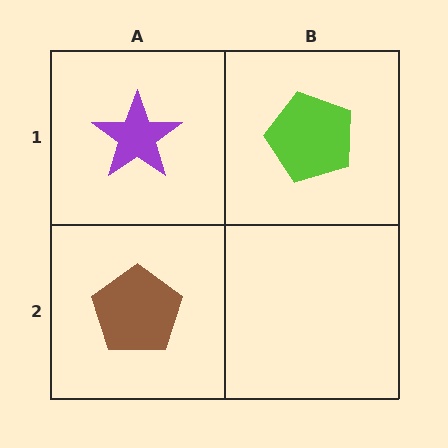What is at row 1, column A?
A purple star.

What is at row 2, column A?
A brown pentagon.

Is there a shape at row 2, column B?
No, that cell is empty.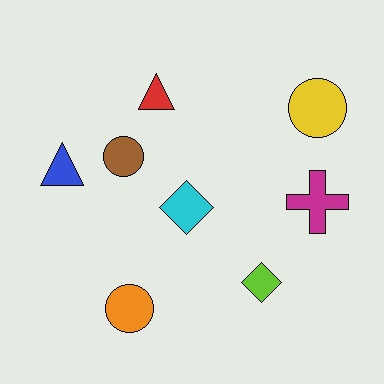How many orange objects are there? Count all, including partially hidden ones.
There is 1 orange object.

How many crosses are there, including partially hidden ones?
There is 1 cross.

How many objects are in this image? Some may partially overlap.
There are 8 objects.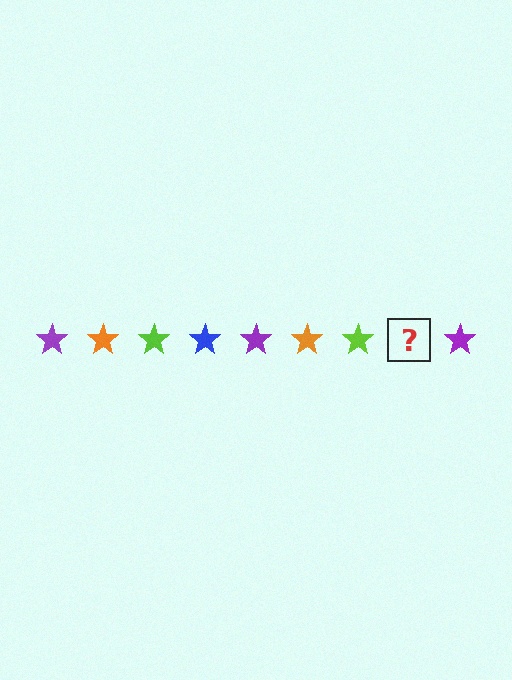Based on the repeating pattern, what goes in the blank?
The blank should be a blue star.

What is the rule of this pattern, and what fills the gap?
The rule is that the pattern cycles through purple, orange, lime, blue stars. The gap should be filled with a blue star.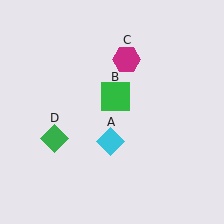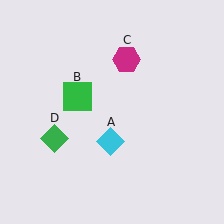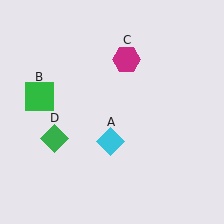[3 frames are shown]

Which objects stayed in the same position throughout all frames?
Cyan diamond (object A) and magenta hexagon (object C) and green diamond (object D) remained stationary.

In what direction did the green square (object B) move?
The green square (object B) moved left.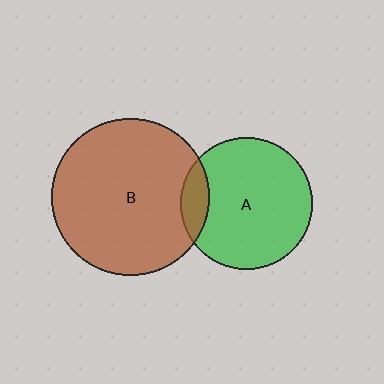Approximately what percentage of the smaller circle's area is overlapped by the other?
Approximately 10%.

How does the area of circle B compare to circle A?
Approximately 1.4 times.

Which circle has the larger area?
Circle B (brown).